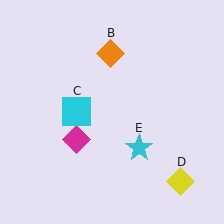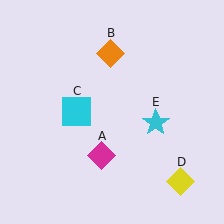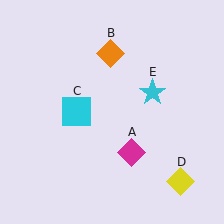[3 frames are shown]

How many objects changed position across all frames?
2 objects changed position: magenta diamond (object A), cyan star (object E).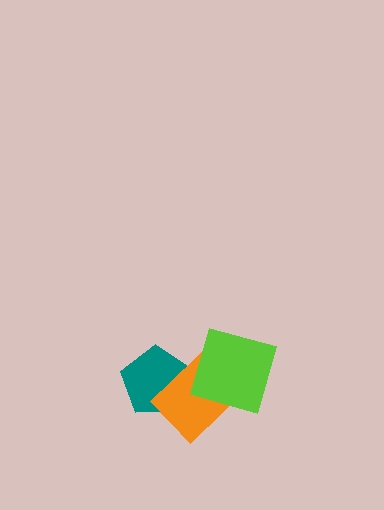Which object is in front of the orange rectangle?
The lime square is in front of the orange rectangle.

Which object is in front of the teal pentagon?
The orange rectangle is in front of the teal pentagon.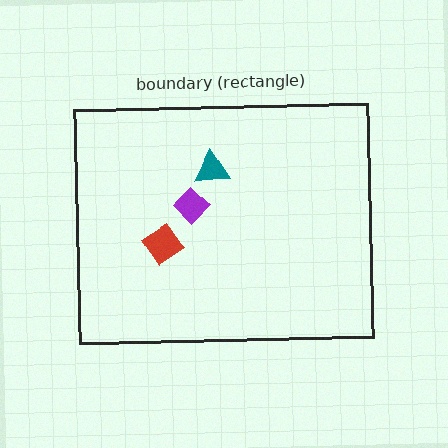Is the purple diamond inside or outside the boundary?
Inside.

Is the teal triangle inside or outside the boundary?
Inside.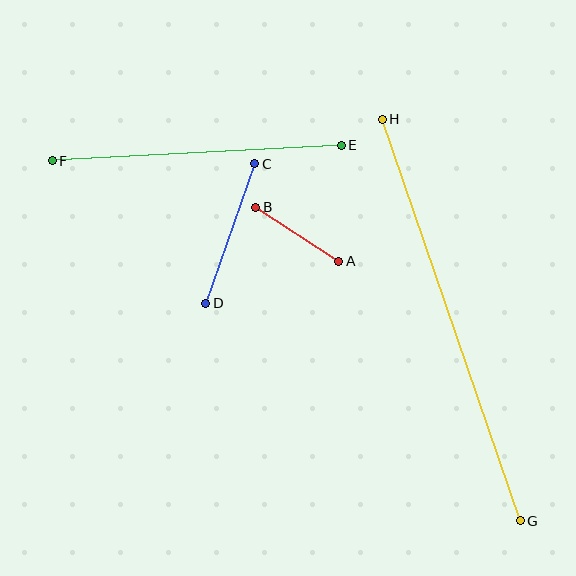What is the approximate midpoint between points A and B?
The midpoint is at approximately (297, 234) pixels.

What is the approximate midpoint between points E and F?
The midpoint is at approximately (197, 153) pixels.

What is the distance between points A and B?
The distance is approximately 99 pixels.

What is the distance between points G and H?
The distance is approximately 424 pixels.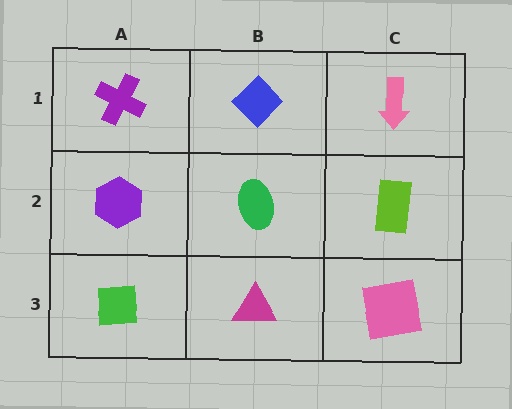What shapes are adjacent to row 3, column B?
A green ellipse (row 2, column B), a green square (row 3, column A), a pink square (row 3, column C).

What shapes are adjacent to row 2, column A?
A purple cross (row 1, column A), a green square (row 3, column A), a green ellipse (row 2, column B).